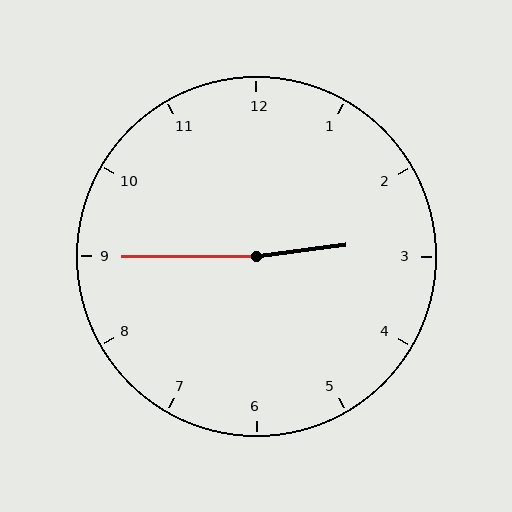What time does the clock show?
2:45.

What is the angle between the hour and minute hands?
Approximately 172 degrees.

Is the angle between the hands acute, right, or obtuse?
It is obtuse.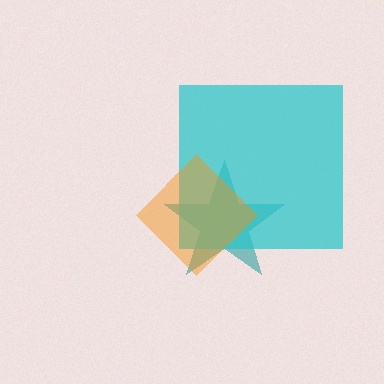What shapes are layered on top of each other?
The layered shapes are: a teal star, a cyan square, an orange diamond.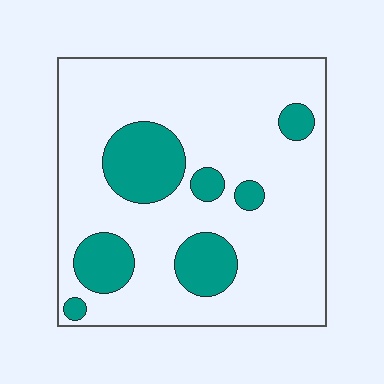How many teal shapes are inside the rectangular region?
7.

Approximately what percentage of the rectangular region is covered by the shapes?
Approximately 20%.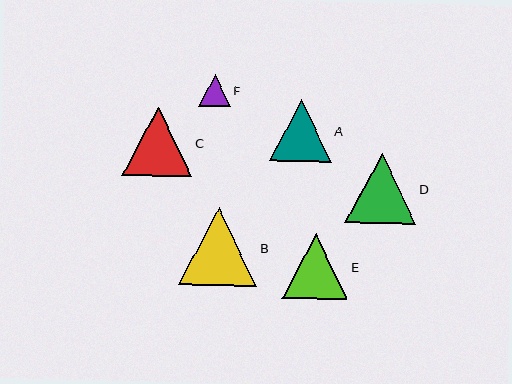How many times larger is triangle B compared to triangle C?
Triangle B is approximately 1.1 times the size of triangle C.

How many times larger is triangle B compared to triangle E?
Triangle B is approximately 1.2 times the size of triangle E.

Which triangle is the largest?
Triangle B is the largest with a size of approximately 78 pixels.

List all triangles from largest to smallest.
From largest to smallest: B, D, C, E, A, F.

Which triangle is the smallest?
Triangle F is the smallest with a size of approximately 32 pixels.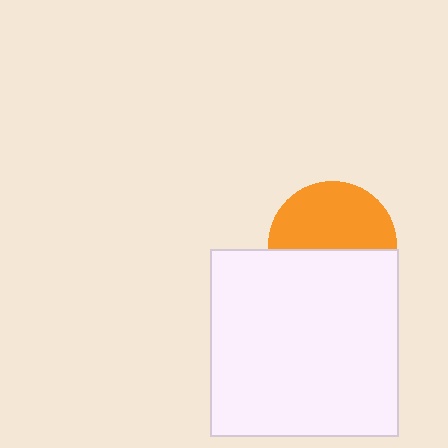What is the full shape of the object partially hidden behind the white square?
The partially hidden object is an orange circle.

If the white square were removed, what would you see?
You would see the complete orange circle.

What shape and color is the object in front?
The object in front is a white square.